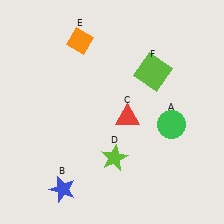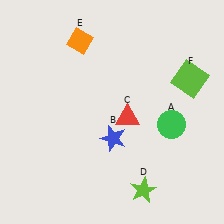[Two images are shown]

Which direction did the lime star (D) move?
The lime star (D) moved down.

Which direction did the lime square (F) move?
The lime square (F) moved right.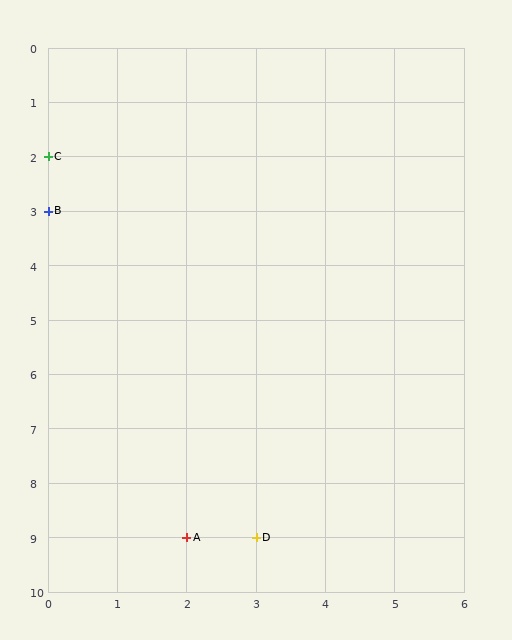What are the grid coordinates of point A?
Point A is at grid coordinates (2, 9).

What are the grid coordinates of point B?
Point B is at grid coordinates (0, 3).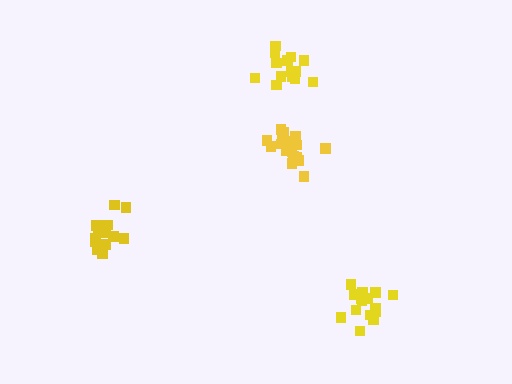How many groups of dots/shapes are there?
There are 4 groups.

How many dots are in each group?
Group 1: 20 dots, Group 2: 14 dots, Group 3: 15 dots, Group 4: 14 dots (63 total).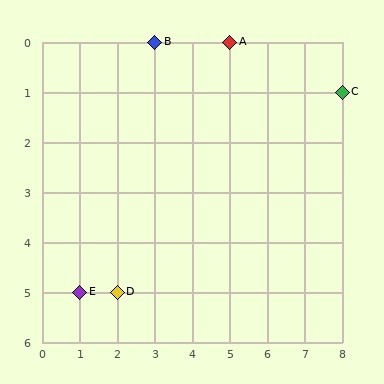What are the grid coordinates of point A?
Point A is at grid coordinates (5, 0).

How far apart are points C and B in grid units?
Points C and B are 5 columns and 1 row apart (about 5.1 grid units diagonally).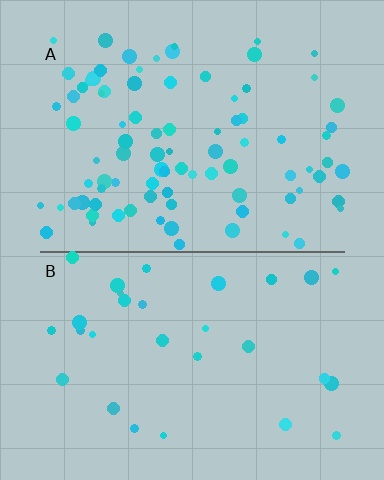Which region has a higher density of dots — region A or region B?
A (the top).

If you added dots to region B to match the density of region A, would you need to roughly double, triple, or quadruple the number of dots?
Approximately triple.